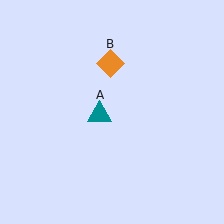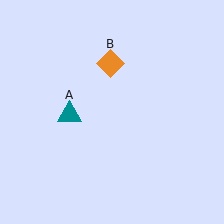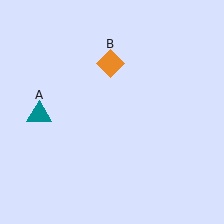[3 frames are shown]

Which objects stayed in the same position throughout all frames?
Orange diamond (object B) remained stationary.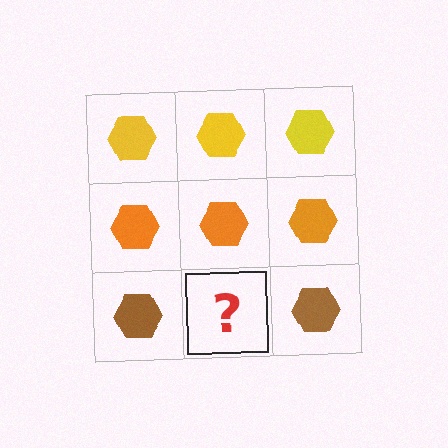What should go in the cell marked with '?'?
The missing cell should contain a brown hexagon.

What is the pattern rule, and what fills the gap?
The rule is that each row has a consistent color. The gap should be filled with a brown hexagon.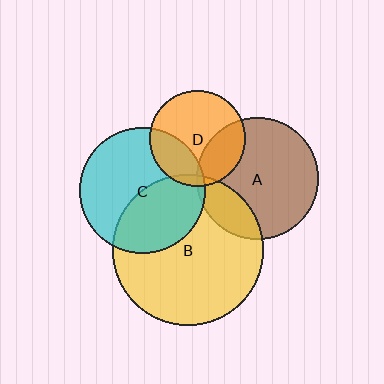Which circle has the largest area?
Circle B (yellow).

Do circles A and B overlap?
Yes.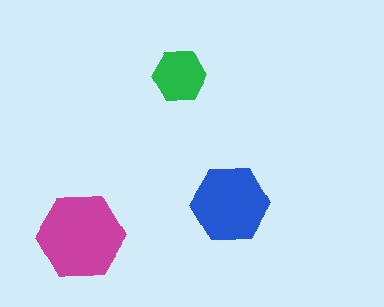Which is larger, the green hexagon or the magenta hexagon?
The magenta one.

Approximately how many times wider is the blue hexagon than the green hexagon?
About 1.5 times wider.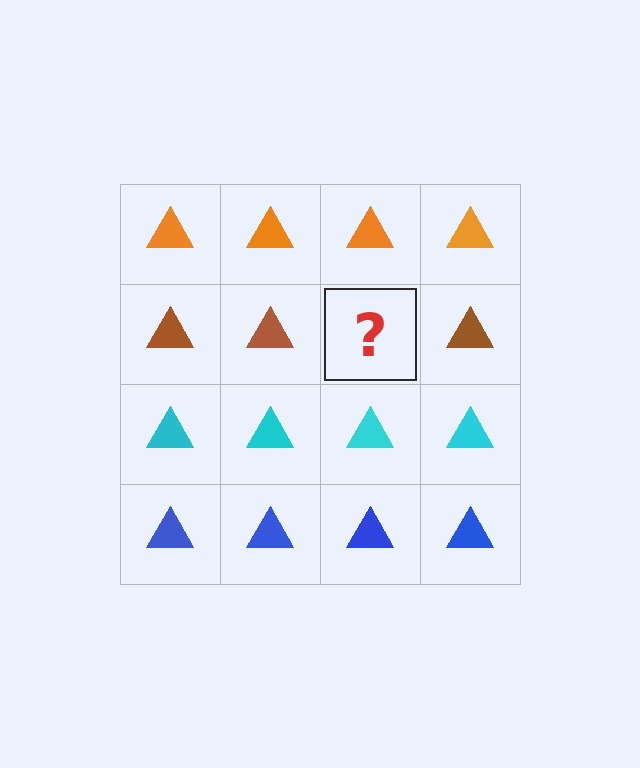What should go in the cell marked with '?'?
The missing cell should contain a brown triangle.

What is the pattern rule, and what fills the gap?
The rule is that each row has a consistent color. The gap should be filled with a brown triangle.